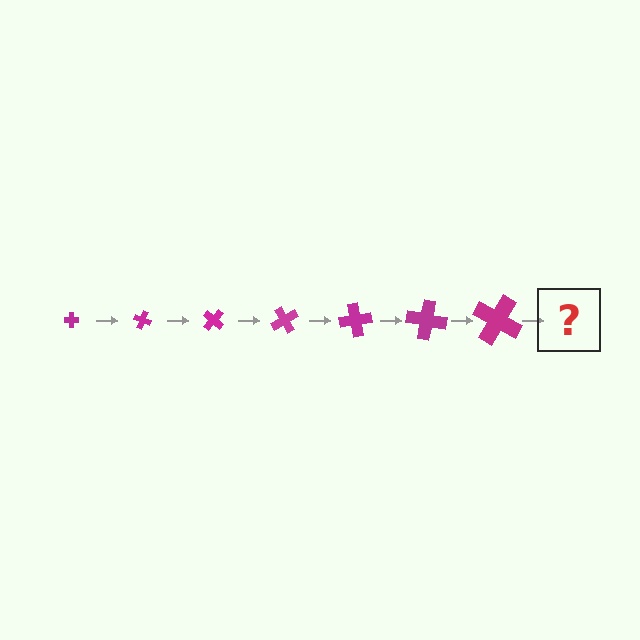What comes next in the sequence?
The next element should be a cross, larger than the previous one and rotated 140 degrees from the start.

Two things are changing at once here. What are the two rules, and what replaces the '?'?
The two rules are that the cross grows larger each step and it rotates 20 degrees each step. The '?' should be a cross, larger than the previous one and rotated 140 degrees from the start.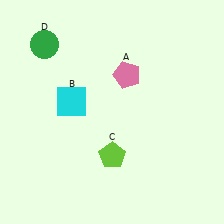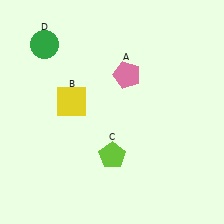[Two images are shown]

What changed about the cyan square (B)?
In Image 1, B is cyan. In Image 2, it changed to yellow.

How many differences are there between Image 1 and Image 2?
There is 1 difference between the two images.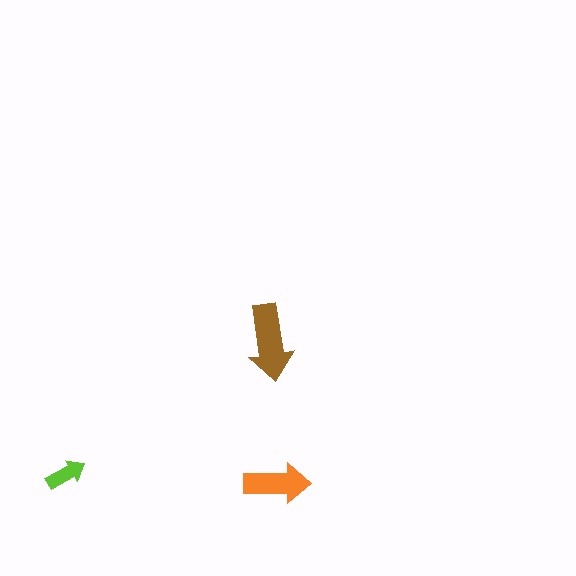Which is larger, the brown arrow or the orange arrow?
The brown one.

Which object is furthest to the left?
The lime arrow is leftmost.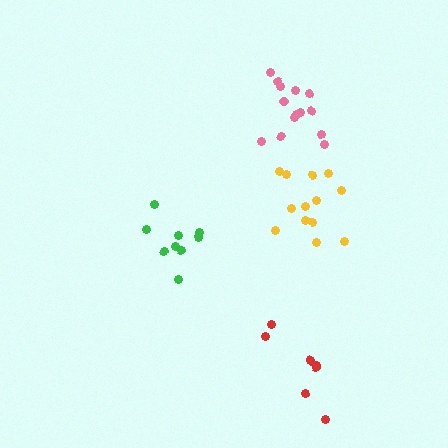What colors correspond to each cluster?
The clusters are colored: red, yellow, pink, green.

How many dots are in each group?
Group 1: 8 dots, Group 2: 13 dots, Group 3: 14 dots, Group 4: 9 dots (44 total).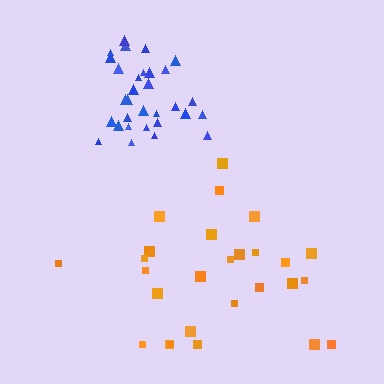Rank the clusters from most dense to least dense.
blue, orange.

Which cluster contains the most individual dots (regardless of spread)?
Blue (32).